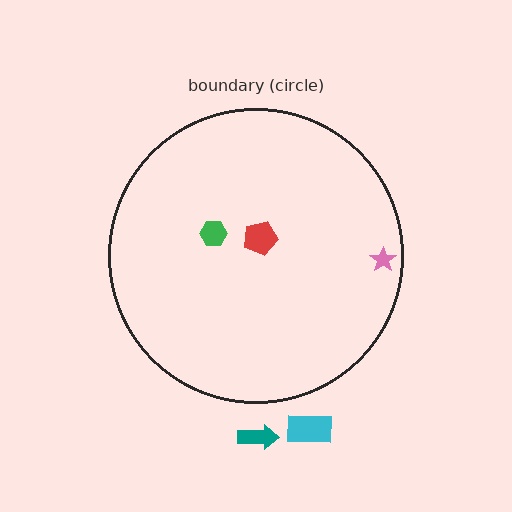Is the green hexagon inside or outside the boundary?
Inside.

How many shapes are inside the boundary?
3 inside, 2 outside.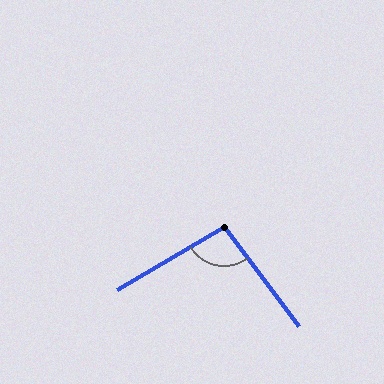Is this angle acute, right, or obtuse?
It is obtuse.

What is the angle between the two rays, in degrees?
Approximately 96 degrees.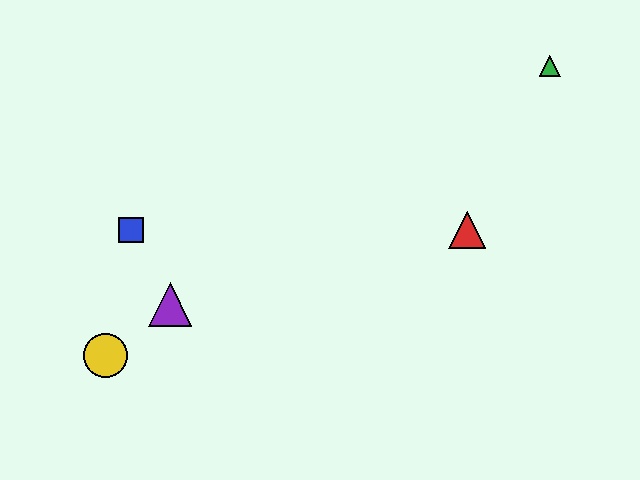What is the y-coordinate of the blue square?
The blue square is at y≈230.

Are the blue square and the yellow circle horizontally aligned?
No, the blue square is at y≈230 and the yellow circle is at y≈355.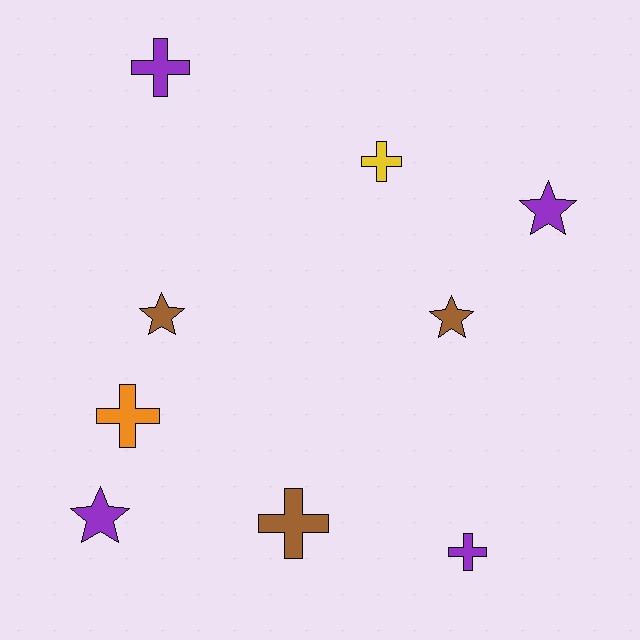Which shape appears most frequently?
Cross, with 5 objects.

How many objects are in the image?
There are 9 objects.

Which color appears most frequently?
Purple, with 4 objects.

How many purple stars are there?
There are 2 purple stars.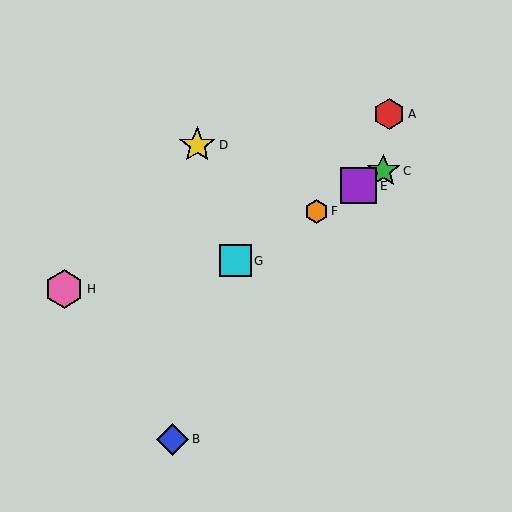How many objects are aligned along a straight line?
4 objects (C, E, F, G) are aligned along a straight line.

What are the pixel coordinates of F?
Object F is at (316, 212).